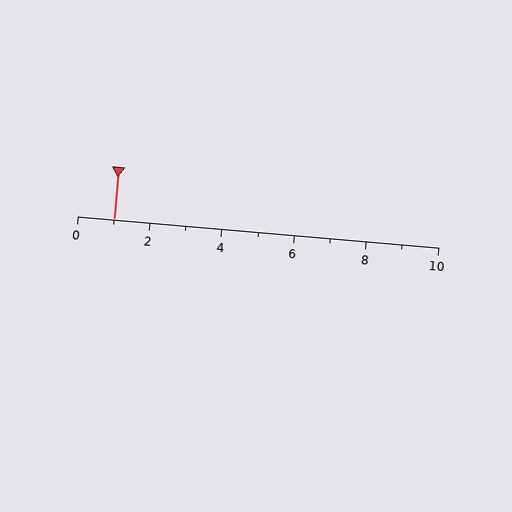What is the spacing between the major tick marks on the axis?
The major ticks are spaced 2 apart.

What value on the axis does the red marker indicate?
The marker indicates approximately 1.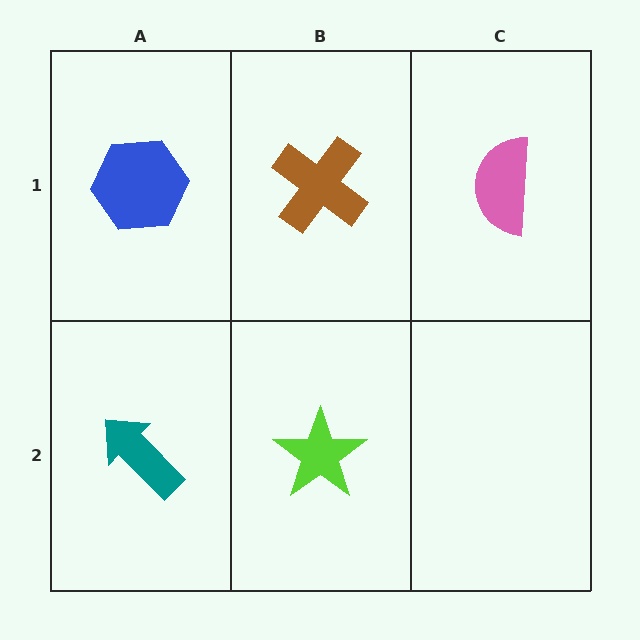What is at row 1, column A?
A blue hexagon.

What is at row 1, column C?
A pink semicircle.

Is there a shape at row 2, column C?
No, that cell is empty.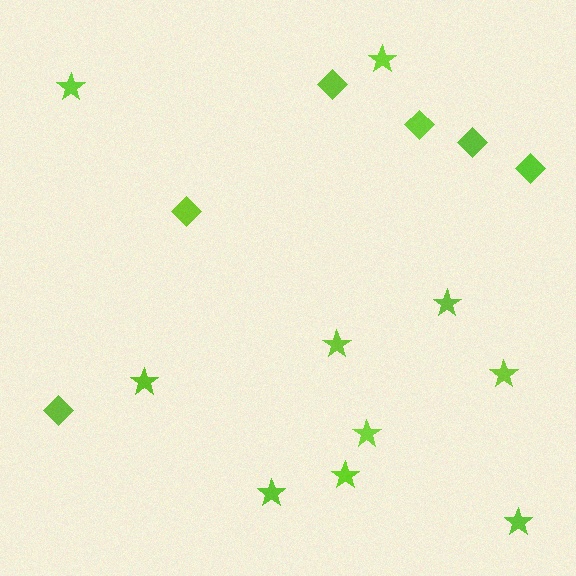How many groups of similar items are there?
There are 2 groups: one group of diamonds (6) and one group of stars (10).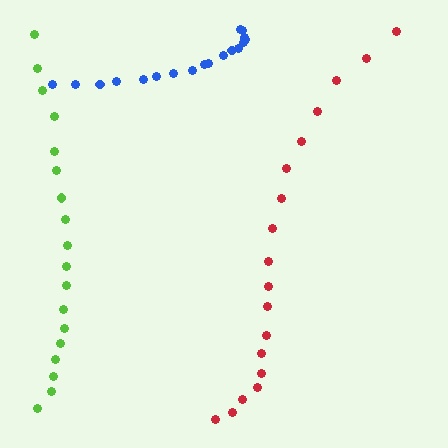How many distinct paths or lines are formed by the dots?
There are 3 distinct paths.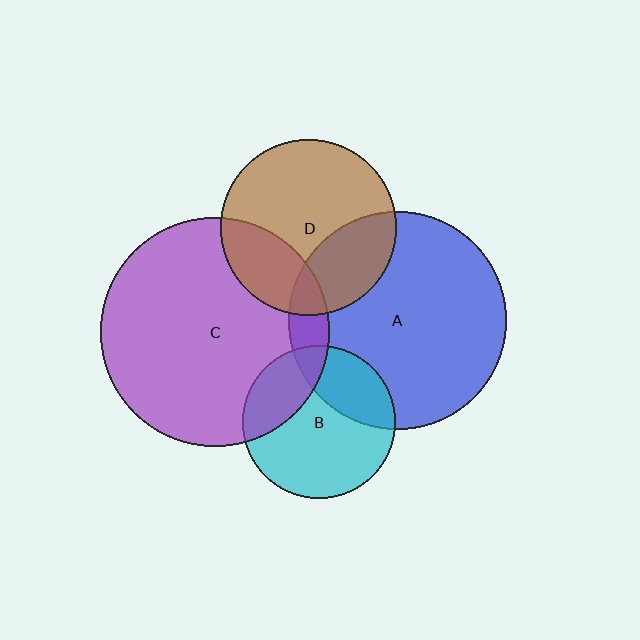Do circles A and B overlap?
Yes.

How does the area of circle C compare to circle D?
Approximately 1.7 times.